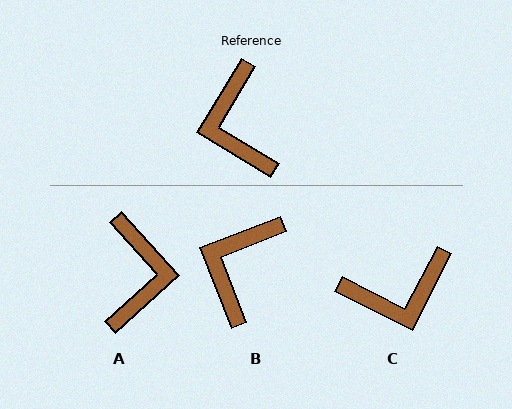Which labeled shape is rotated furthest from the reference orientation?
A, about 163 degrees away.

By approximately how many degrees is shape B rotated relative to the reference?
Approximately 38 degrees clockwise.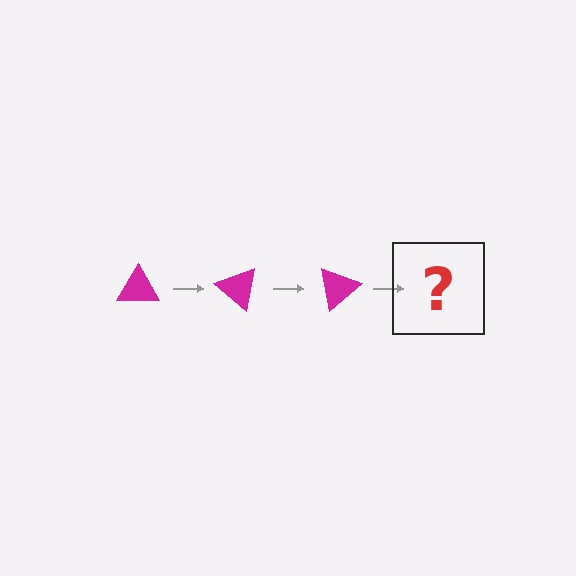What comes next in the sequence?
The next element should be a magenta triangle rotated 120 degrees.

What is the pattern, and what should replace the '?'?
The pattern is that the triangle rotates 40 degrees each step. The '?' should be a magenta triangle rotated 120 degrees.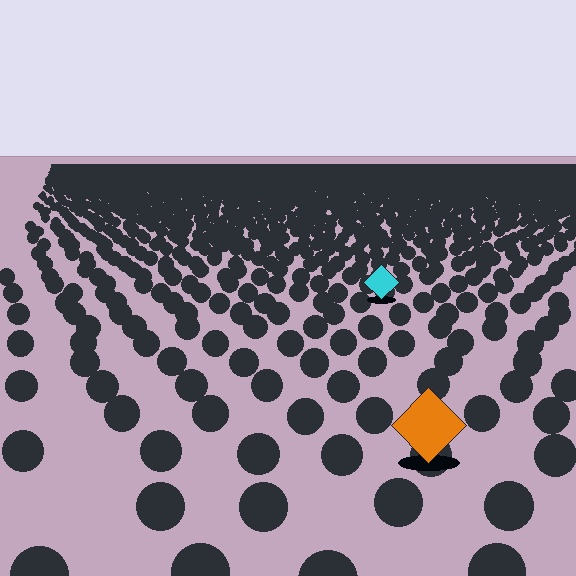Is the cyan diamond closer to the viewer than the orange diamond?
No. The orange diamond is closer — you can tell from the texture gradient: the ground texture is coarser near it.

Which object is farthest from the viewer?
The cyan diamond is farthest from the viewer. It appears smaller and the ground texture around it is denser.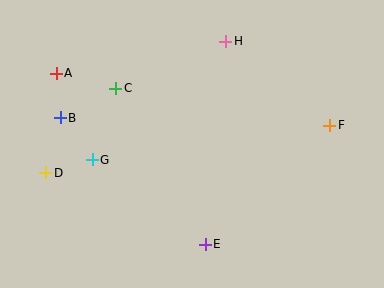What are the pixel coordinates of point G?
Point G is at (92, 160).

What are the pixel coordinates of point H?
Point H is at (226, 41).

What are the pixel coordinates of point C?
Point C is at (116, 88).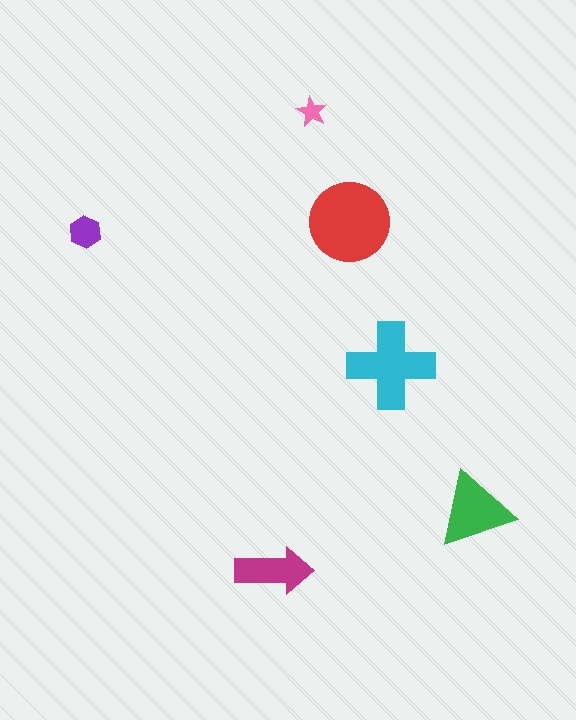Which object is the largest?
The red circle.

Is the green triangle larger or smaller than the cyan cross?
Smaller.